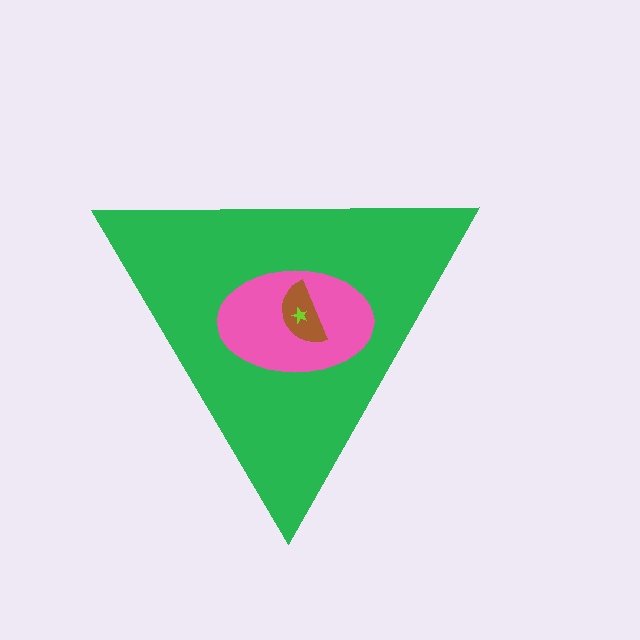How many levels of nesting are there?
4.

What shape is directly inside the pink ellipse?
The brown semicircle.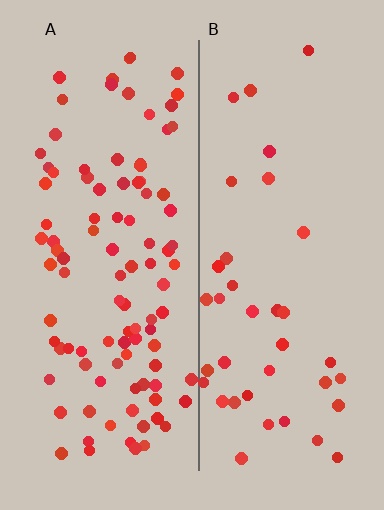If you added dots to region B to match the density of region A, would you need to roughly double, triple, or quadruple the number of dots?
Approximately triple.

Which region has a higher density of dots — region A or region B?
A (the left).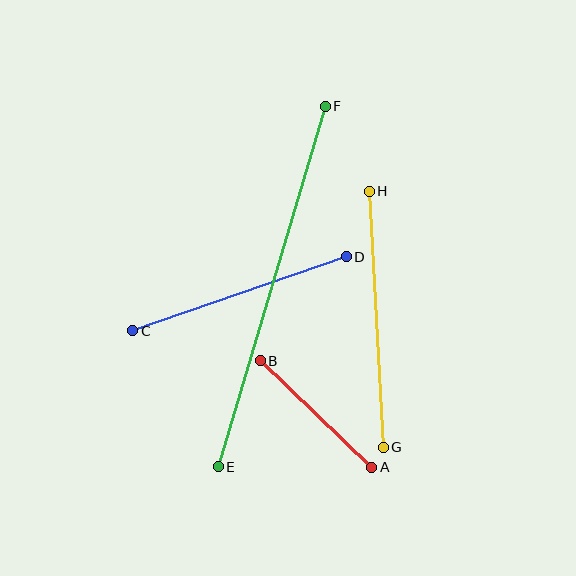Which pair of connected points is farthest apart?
Points E and F are farthest apart.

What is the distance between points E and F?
The distance is approximately 376 pixels.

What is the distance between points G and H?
The distance is approximately 257 pixels.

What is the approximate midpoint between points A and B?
The midpoint is at approximately (316, 414) pixels.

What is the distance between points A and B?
The distance is approximately 154 pixels.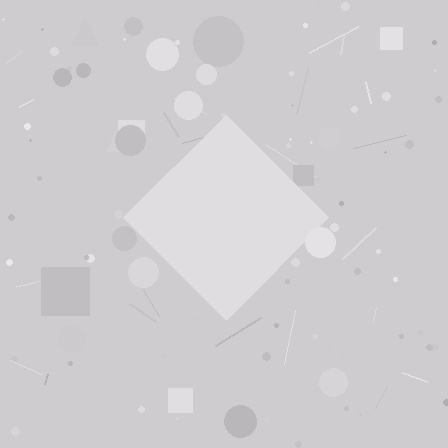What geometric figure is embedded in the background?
A diamond is embedded in the background.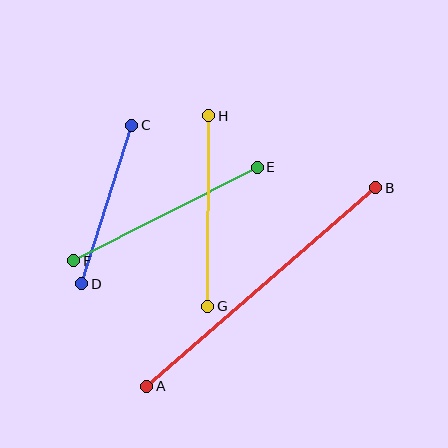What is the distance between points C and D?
The distance is approximately 166 pixels.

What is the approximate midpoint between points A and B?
The midpoint is at approximately (261, 287) pixels.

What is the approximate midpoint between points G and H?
The midpoint is at approximately (208, 211) pixels.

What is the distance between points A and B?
The distance is approximately 303 pixels.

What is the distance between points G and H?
The distance is approximately 191 pixels.